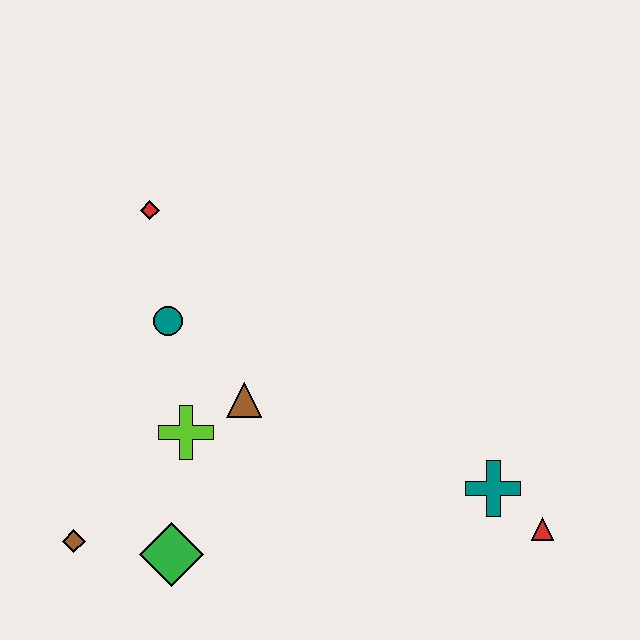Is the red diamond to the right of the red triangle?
No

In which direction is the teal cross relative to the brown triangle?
The teal cross is to the right of the brown triangle.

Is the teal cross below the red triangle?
No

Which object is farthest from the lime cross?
The red triangle is farthest from the lime cross.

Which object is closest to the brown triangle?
The lime cross is closest to the brown triangle.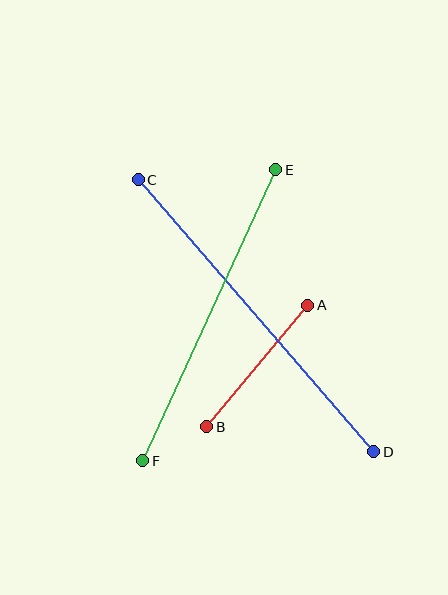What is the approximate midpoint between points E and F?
The midpoint is at approximately (209, 315) pixels.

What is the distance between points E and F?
The distance is approximately 320 pixels.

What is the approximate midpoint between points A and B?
The midpoint is at approximately (257, 366) pixels.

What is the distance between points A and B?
The distance is approximately 158 pixels.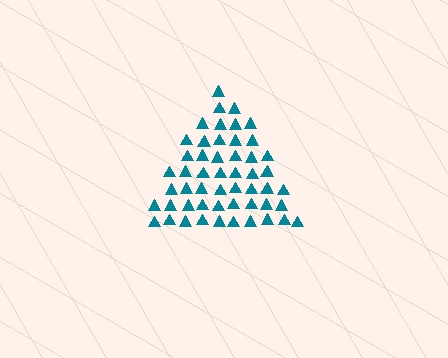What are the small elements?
The small elements are triangles.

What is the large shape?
The large shape is a triangle.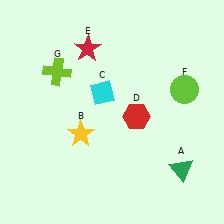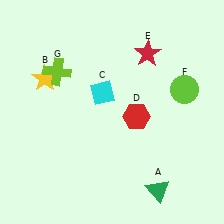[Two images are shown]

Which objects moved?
The objects that moved are: the green triangle (A), the yellow star (B), the red star (E).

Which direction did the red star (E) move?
The red star (E) moved right.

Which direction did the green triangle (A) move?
The green triangle (A) moved left.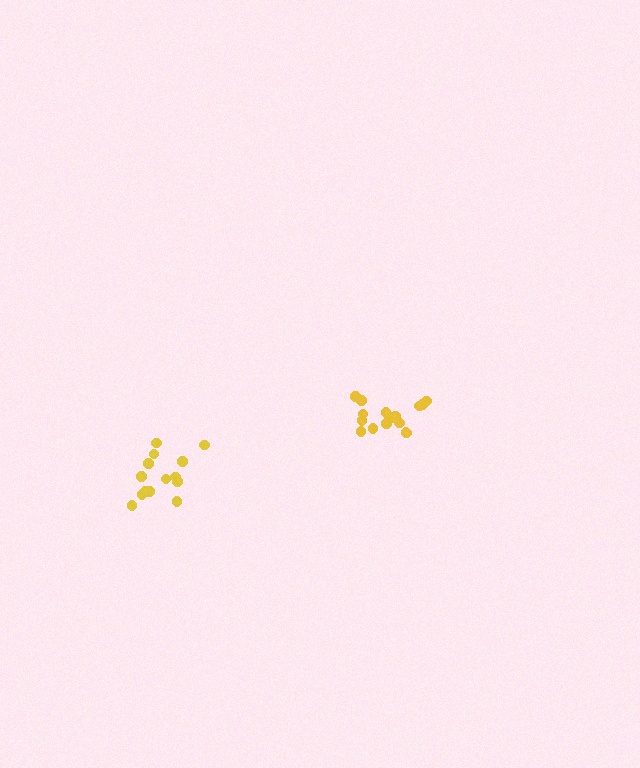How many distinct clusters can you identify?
There are 2 distinct clusters.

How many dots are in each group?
Group 1: 14 dots, Group 2: 17 dots (31 total).